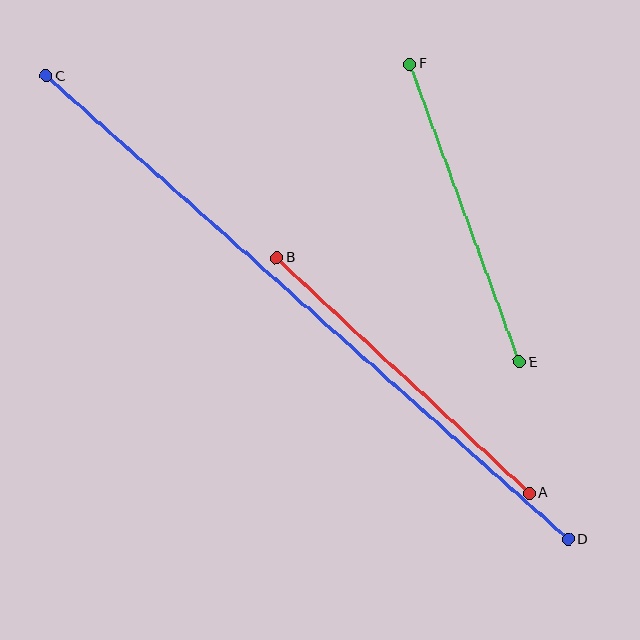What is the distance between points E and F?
The distance is approximately 317 pixels.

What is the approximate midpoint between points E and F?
The midpoint is at approximately (465, 213) pixels.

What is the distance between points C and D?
The distance is approximately 698 pixels.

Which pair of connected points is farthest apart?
Points C and D are farthest apart.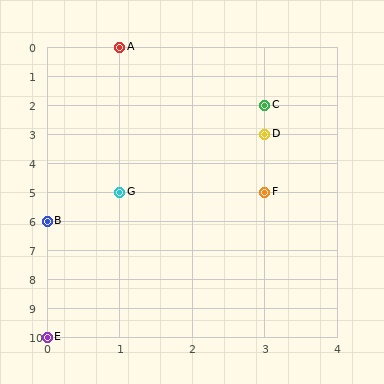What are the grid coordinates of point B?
Point B is at grid coordinates (0, 6).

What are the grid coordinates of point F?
Point F is at grid coordinates (3, 5).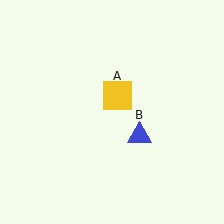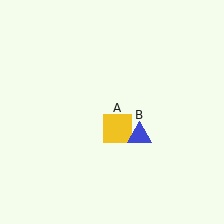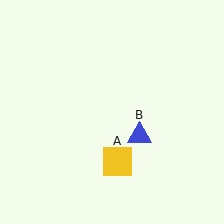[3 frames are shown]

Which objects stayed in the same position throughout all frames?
Blue triangle (object B) remained stationary.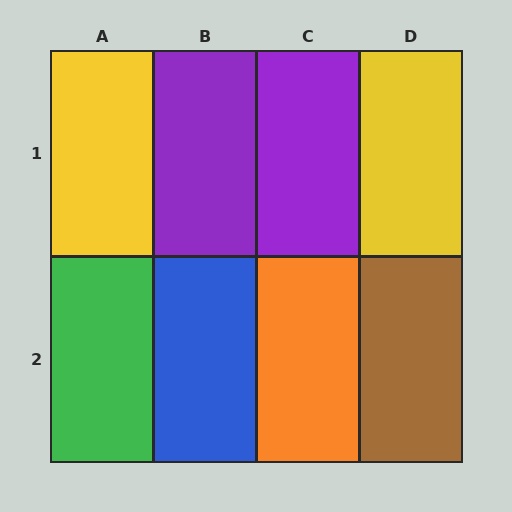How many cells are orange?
1 cell is orange.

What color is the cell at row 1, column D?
Yellow.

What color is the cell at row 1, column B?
Purple.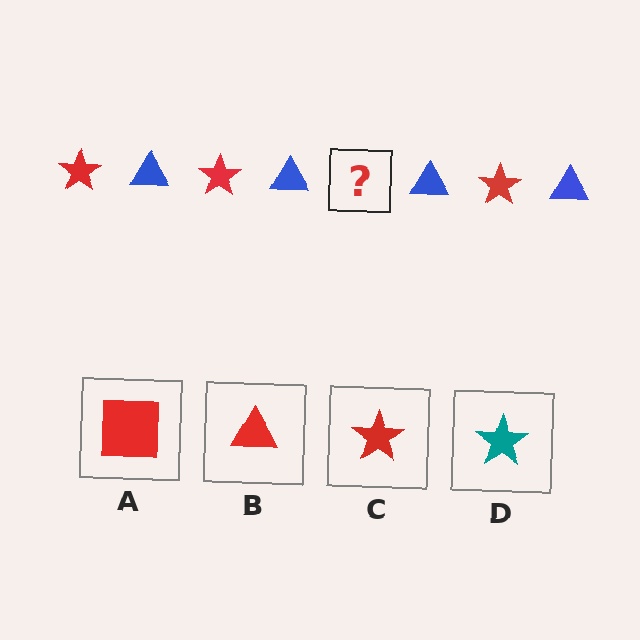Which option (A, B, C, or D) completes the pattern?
C.